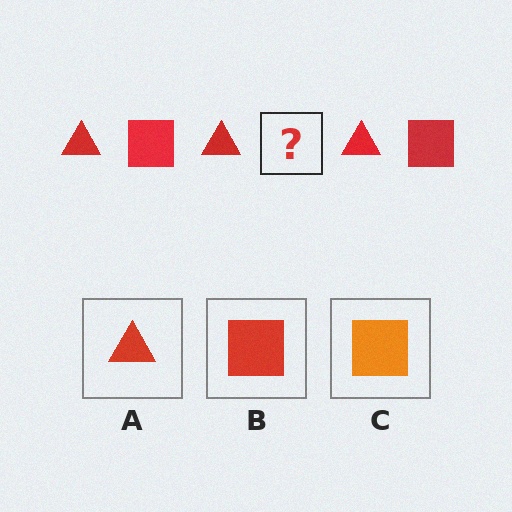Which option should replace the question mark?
Option B.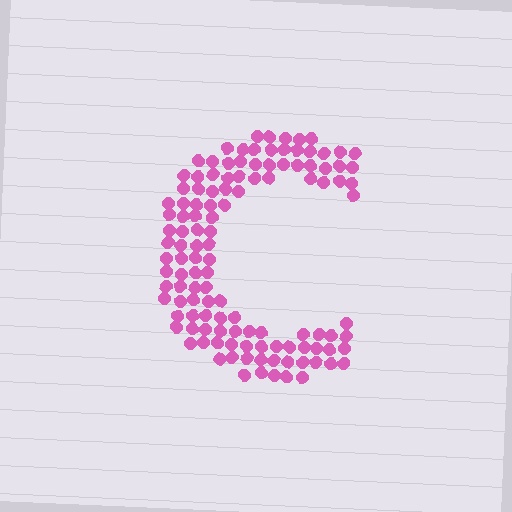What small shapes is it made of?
It is made of small circles.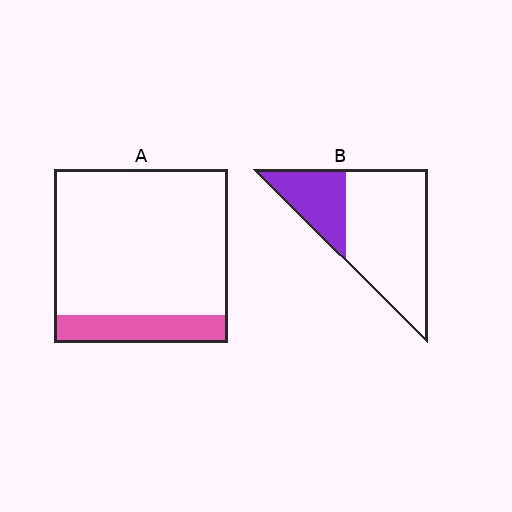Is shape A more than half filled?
No.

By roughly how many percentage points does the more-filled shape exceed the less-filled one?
By roughly 10 percentage points (B over A).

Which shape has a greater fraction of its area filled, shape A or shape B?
Shape B.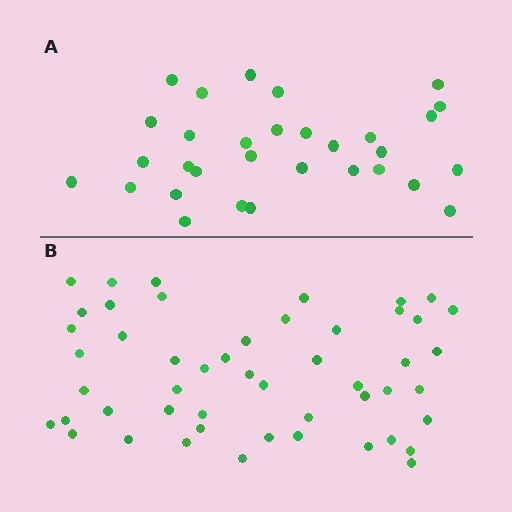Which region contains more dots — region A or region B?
Region B (the bottom region) has more dots.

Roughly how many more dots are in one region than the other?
Region B has approximately 20 more dots than region A.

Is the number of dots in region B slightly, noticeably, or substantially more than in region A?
Region B has substantially more. The ratio is roughly 1.6 to 1.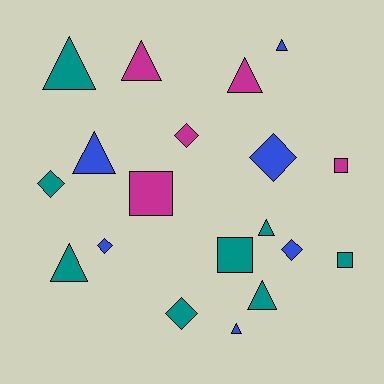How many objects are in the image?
There are 19 objects.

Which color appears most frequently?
Teal, with 8 objects.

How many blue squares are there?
There are no blue squares.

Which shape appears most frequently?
Triangle, with 9 objects.